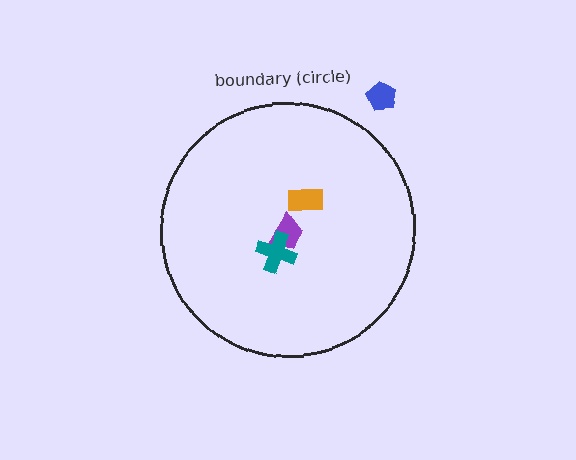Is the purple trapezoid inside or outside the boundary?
Inside.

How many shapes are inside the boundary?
3 inside, 1 outside.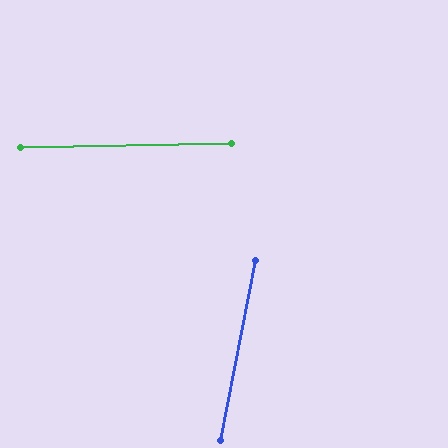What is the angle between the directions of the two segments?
Approximately 78 degrees.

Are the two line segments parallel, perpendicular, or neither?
Neither parallel nor perpendicular — they differ by about 78°.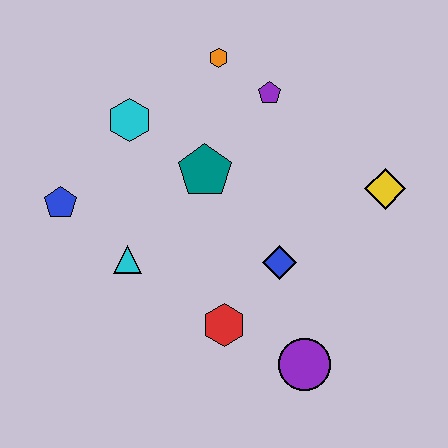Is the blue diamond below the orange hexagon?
Yes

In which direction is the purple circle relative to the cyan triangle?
The purple circle is to the right of the cyan triangle.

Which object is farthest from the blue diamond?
The blue pentagon is farthest from the blue diamond.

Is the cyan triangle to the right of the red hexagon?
No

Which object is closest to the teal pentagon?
The cyan hexagon is closest to the teal pentagon.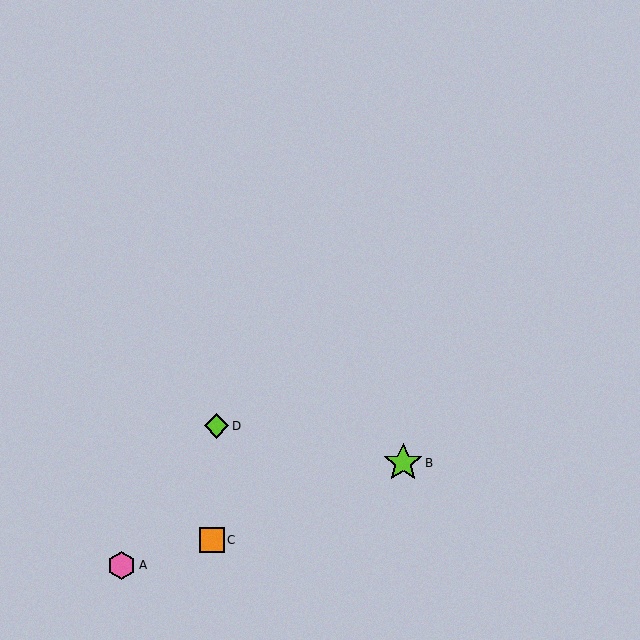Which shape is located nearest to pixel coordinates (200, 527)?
The orange square (labeled C) at (212, 540) is nearest to that location.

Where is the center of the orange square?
The center of the orange square is at (212, 540).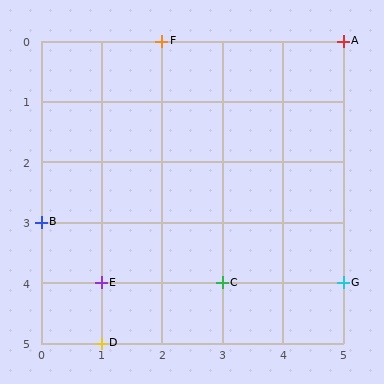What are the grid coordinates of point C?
Point C is at grid coordinates (3, 4).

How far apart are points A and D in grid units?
Points A and D are 4 columns and 5 rows apart (about 6.4 grid units diagonally).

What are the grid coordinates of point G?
Point G is at grid coordinates (5, 4).